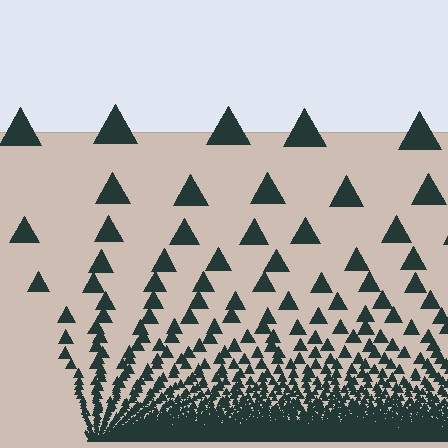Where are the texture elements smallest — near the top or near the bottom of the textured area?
Near the bottom.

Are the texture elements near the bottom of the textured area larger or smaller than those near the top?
Smaller. The gradient is inverted — elements near the bottom are smaller and denser.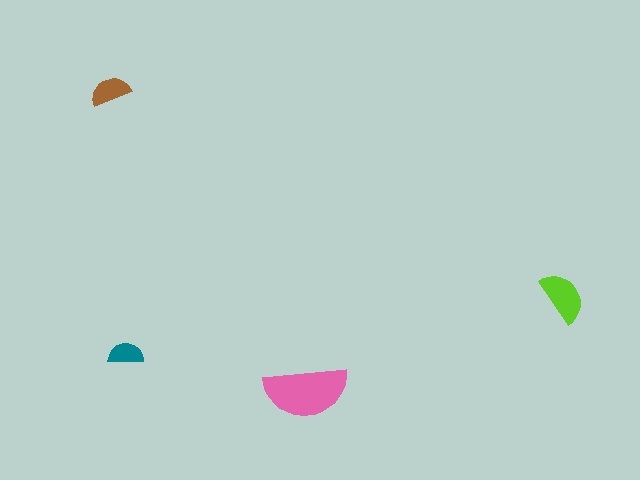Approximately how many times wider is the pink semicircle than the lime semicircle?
About 1.5 times wider.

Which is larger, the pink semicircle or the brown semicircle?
The pink one.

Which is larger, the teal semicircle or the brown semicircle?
The brown one.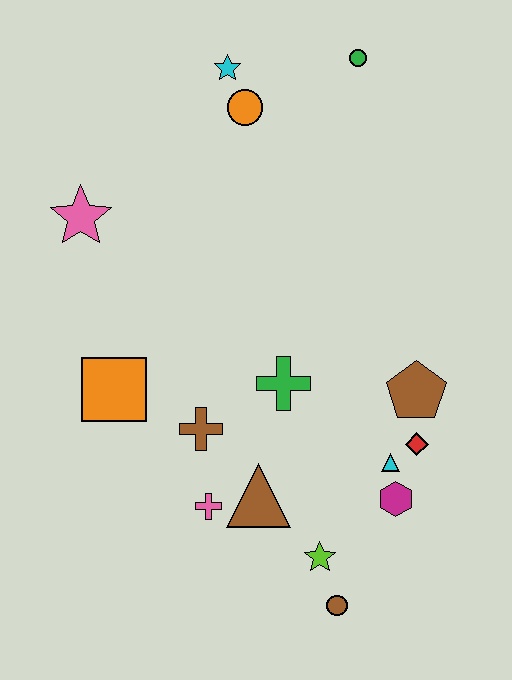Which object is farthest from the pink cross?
The green circle is farthest from the pink cross.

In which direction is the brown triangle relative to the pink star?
The brown triangle is below the pink star.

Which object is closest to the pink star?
The orange square is closest to the pink star.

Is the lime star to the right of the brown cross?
Yes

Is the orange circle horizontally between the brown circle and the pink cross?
Yes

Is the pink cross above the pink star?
No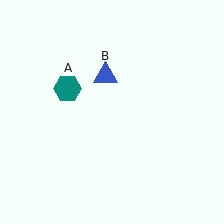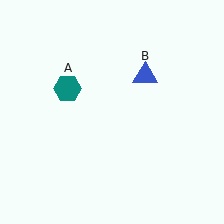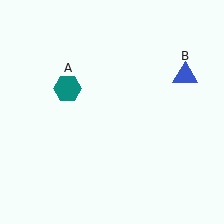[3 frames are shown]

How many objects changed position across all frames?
1 object changed position: blue triangle (object B).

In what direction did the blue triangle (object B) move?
The blue triangle (object B) moved right.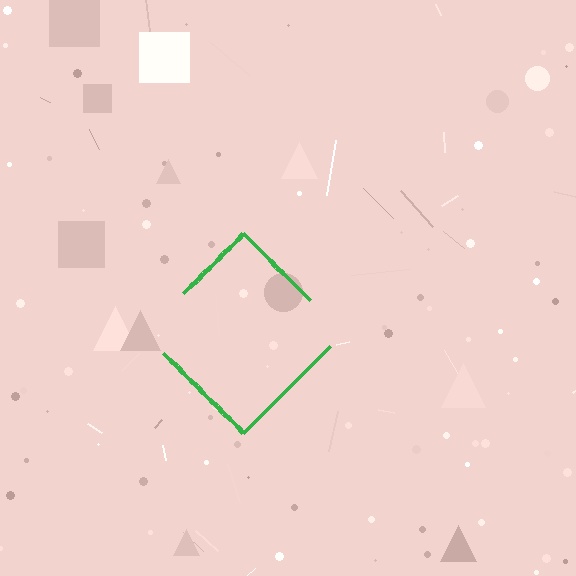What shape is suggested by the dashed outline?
The dashed outline suggests a diamond.